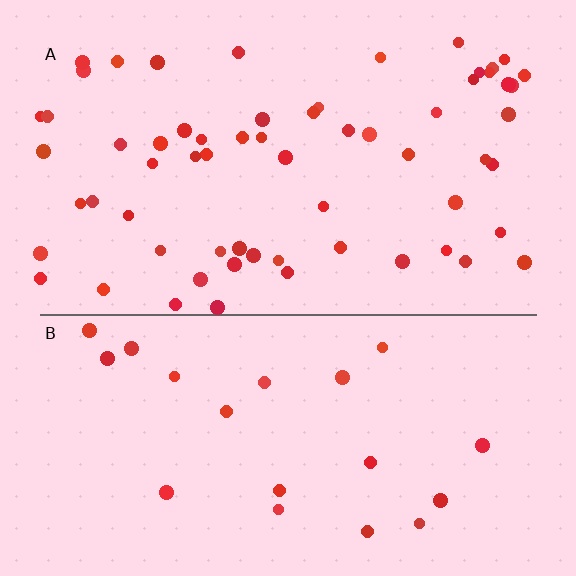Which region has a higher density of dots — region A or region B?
A (the top).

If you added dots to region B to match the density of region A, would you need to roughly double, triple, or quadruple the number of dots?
Approximately triple.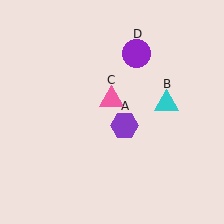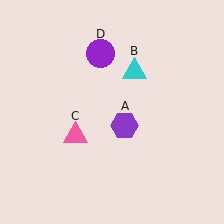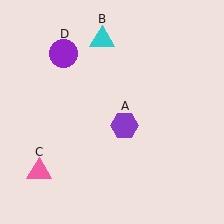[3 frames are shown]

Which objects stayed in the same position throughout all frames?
Purple hexagon (object A) remained stationary.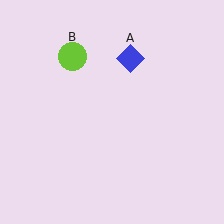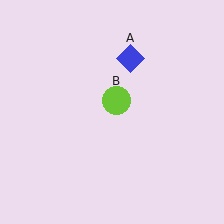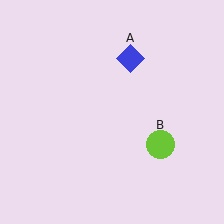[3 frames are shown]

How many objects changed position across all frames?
1 object changed position: lime circle (object B).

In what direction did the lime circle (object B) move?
The lime circle (object B) moved down and to the right.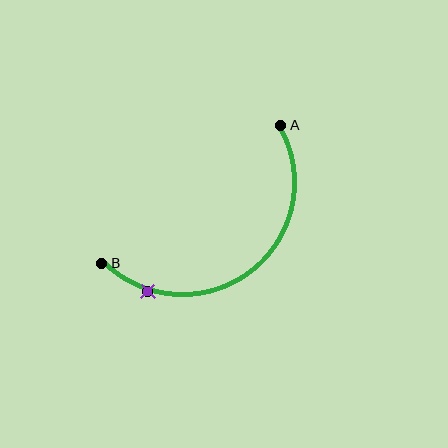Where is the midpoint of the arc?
The arc midpoint is the point on the curve farthest from the straight line joining A and B. It sits below and to the right of that line.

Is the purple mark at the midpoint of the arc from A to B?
No. The purple mark lies on the arc but is closer to endpoint B. The arc midpoint would be at the point on the curve equidistant along the arc from both A and B.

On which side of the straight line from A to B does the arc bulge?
The arc bulges below and to the right of the straight line connecting A and B.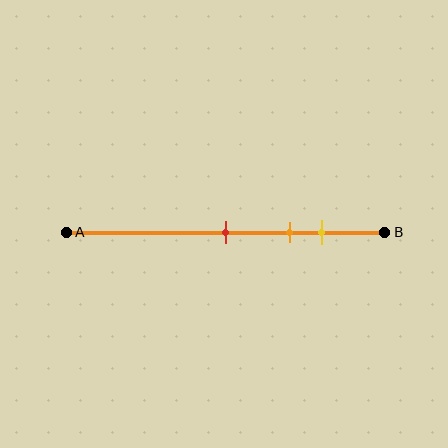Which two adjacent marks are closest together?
The orange and yellow marks are the closest adjacent pair.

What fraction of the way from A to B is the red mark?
The red mark is approximately 50% (0.5) of the way from A to B.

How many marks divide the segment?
There are 3 marks dividing the segment.